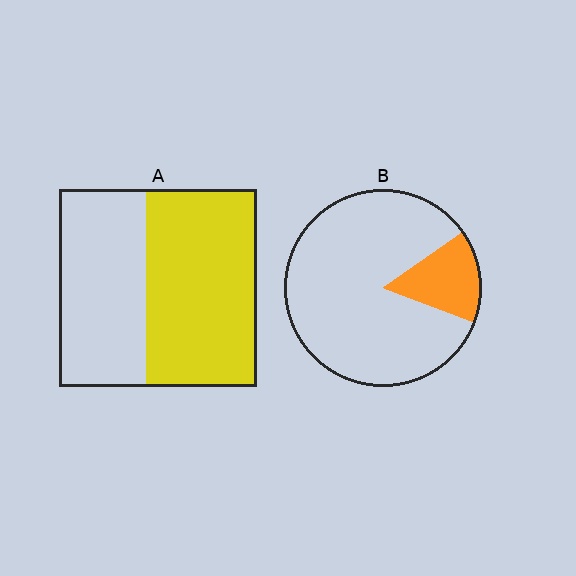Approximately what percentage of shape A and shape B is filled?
A is approximately 55% and B is approximately 15%.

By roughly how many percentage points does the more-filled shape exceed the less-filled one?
By roughly 40 percentage points (A over B).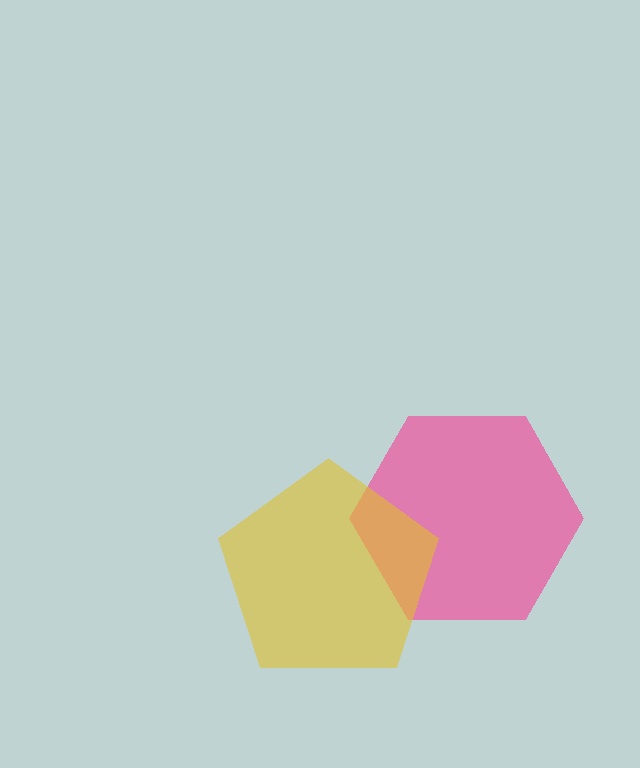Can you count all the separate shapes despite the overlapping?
Yes, there are 2 separate shapes.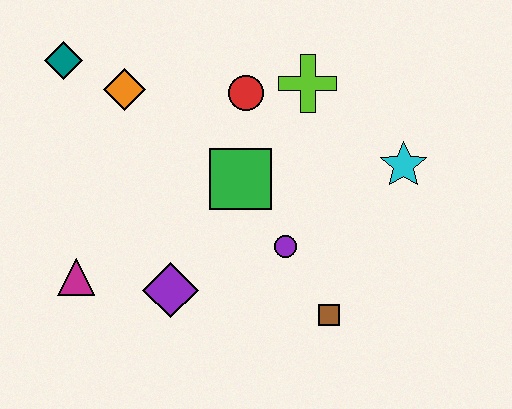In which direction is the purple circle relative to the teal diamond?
The purple circle is to the right of the teal diamond.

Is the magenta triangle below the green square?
Yes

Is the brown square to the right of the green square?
Yes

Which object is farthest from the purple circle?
The teal diamond is farthest from the purple circle.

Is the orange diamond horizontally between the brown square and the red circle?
No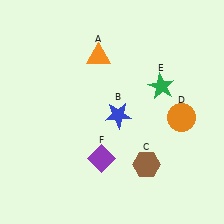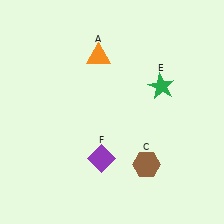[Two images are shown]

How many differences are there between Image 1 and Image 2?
There are 2 differences between the two images.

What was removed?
The blue star (B), the orange circle (D) were removed in Image 2.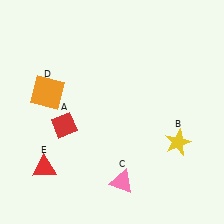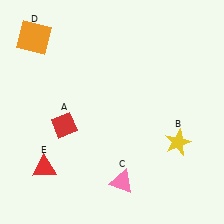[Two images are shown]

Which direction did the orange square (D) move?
The orange square (D) moved up.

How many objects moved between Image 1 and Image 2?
1 object moved between the two images.